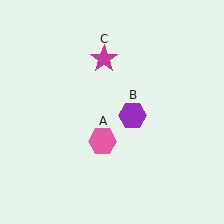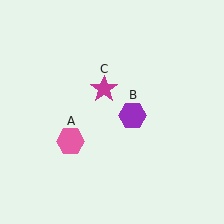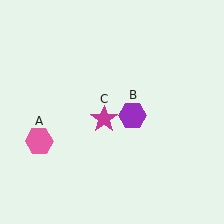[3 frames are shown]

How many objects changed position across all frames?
2 objects changed position: pink hexagon (object A), magenta star (object C).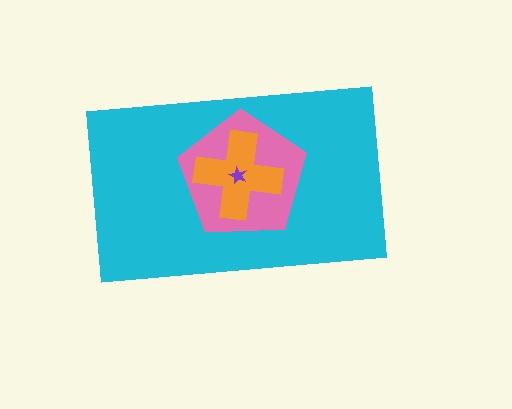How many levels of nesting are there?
4.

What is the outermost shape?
The cyan rectangle.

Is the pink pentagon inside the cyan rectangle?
Yes.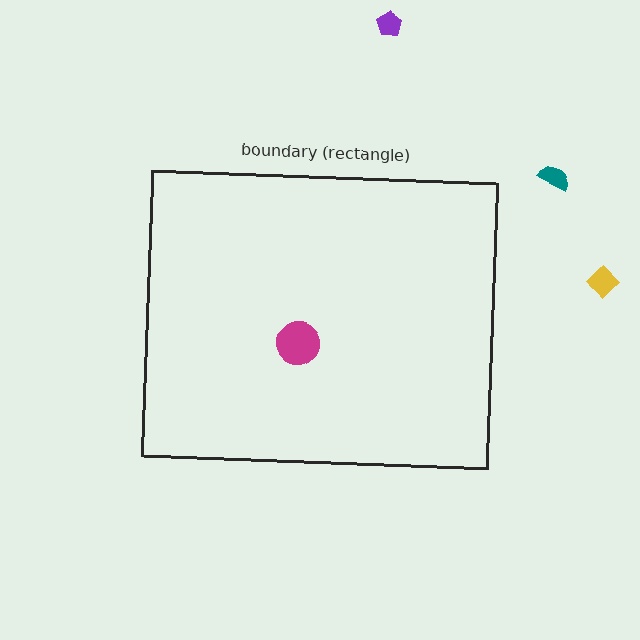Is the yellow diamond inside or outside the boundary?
Outside.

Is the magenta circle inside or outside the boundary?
Inside.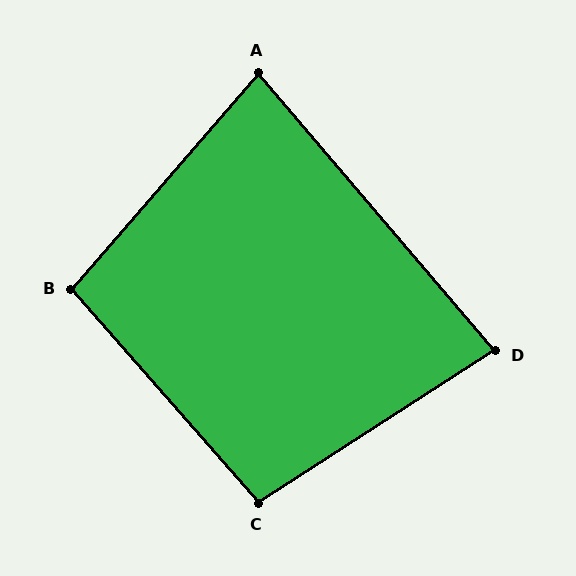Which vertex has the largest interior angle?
C, at approximately 98 degrees.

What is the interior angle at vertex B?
Approximately 98 degrees (obtuse).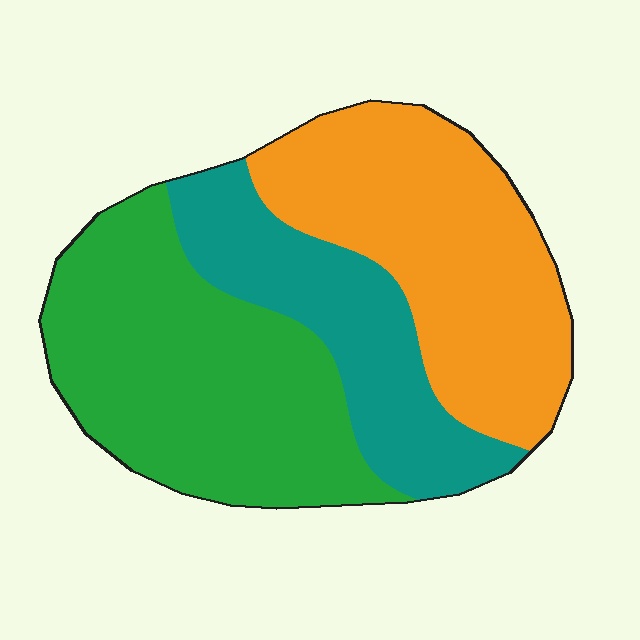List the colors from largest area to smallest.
From largest to smallest: green, orange, teal.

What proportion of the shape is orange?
Orange covers about 35% of the shape.